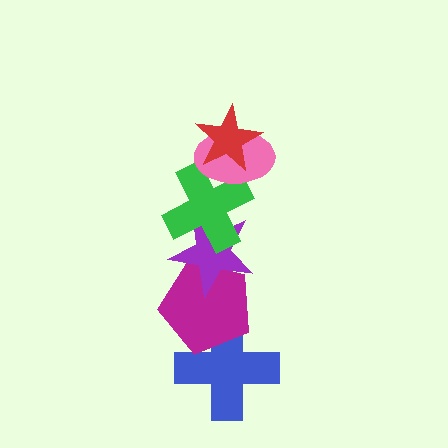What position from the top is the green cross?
The green cross is 3rd from the top.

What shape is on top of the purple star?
The green cross is on top of the purple star.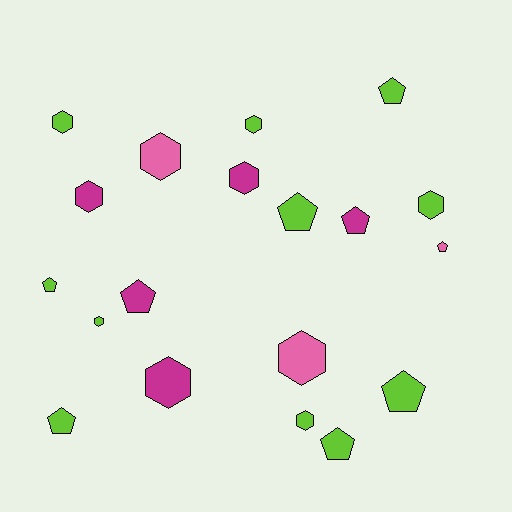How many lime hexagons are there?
There are 5 lime hexagons.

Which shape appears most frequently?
Hexagon, with 10 objects.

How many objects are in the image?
There are 19 objects.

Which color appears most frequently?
Lime, with 11 objects.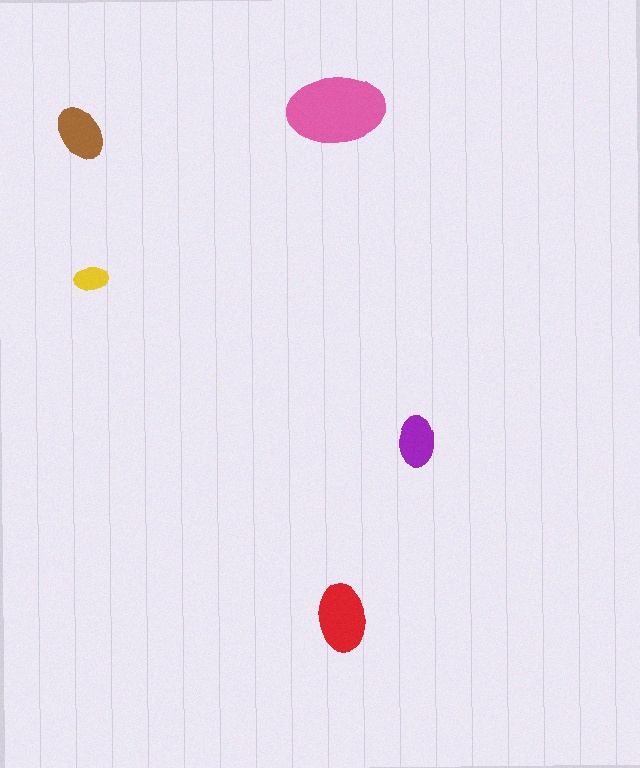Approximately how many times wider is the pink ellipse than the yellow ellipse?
About 3 times wider.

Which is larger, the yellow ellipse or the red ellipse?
The red one.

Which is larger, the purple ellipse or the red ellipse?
The red one.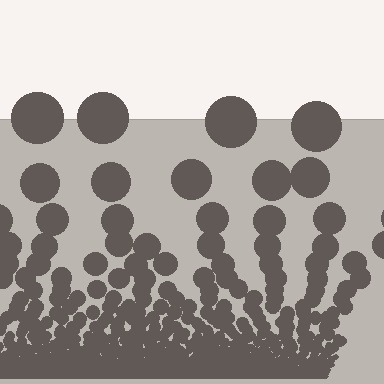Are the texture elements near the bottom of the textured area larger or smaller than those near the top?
Smaller. The gradient is inverted — elements near the bottom are smaller and denser.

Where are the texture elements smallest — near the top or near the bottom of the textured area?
Near the bottom.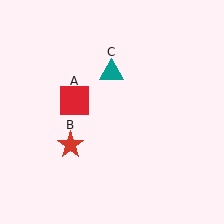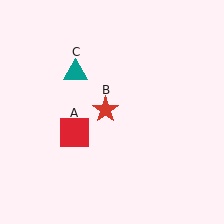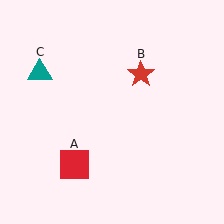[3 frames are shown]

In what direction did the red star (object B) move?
The red star (object B) moved up and to the right.